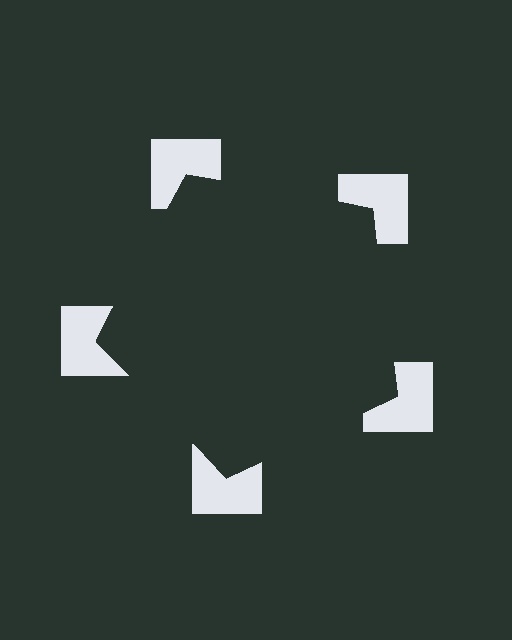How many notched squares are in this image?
There are 5 — one at each vertex of the illusory pentagon.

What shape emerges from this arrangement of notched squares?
An illusory pentagon — its edges are inferred from the aligned wedge cuts in the notched squares, not physically drawn.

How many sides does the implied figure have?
5 sides.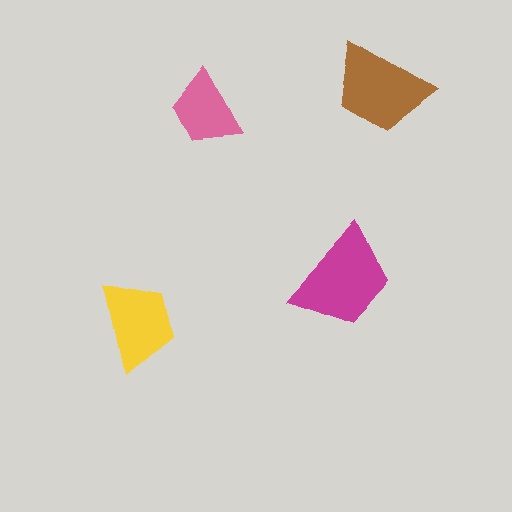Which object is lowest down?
The yellow trapezoid is bottommost.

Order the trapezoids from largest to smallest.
the magenta one, the brown one, the yellow one, the pink one.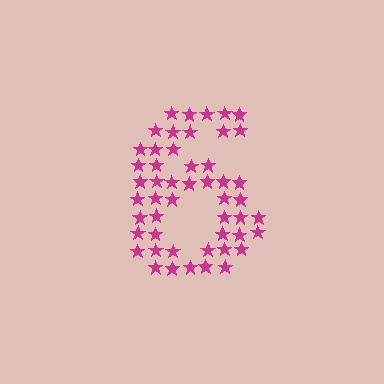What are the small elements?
The small elements are stars.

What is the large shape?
The large shape is the digit 6.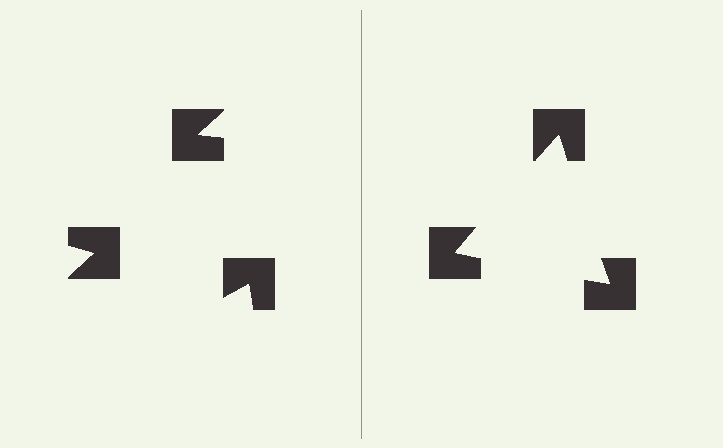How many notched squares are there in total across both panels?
6 — 3 on each side.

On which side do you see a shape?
An illusory triangle appears on the right side. On the left side the wedge cuts are rotated, so no coherent shape forms.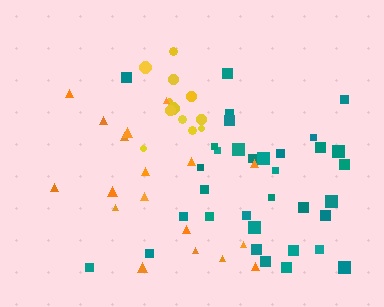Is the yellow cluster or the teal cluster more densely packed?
Yellow.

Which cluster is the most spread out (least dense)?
Orange.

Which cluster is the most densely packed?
Yellow.